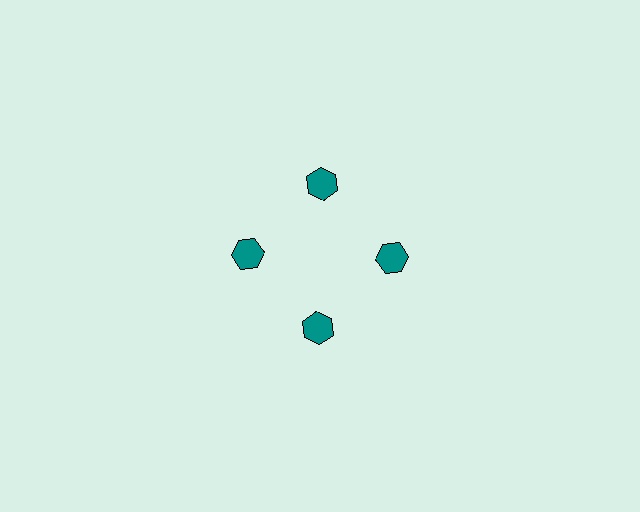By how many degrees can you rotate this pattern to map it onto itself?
The pattern maps onto itself every 90 degrees of rotation.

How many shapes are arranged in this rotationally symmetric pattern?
There are 4 shapes, arranged in 4 groups of 1.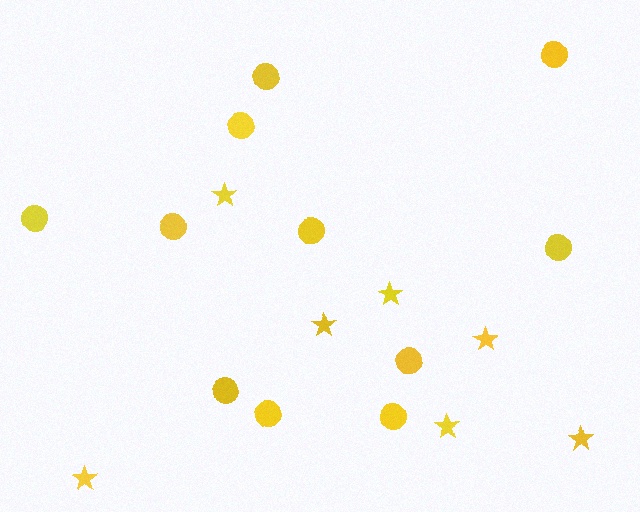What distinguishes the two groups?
There are 2 groups: one group of circles (11) and one group of stars (7).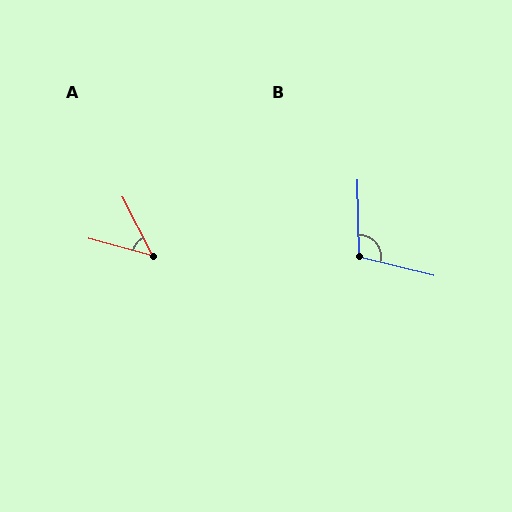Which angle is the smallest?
A, at approximately 47 degrees.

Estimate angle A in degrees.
Approximately 47 degrees.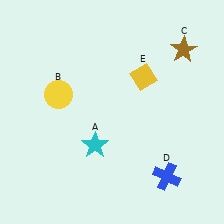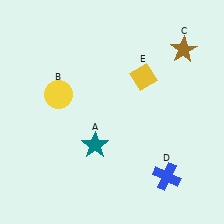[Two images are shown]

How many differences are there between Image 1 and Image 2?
There is 1 difference between the two images.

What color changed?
The star (A) changed from cyan in Image 1 to teal in Image 2.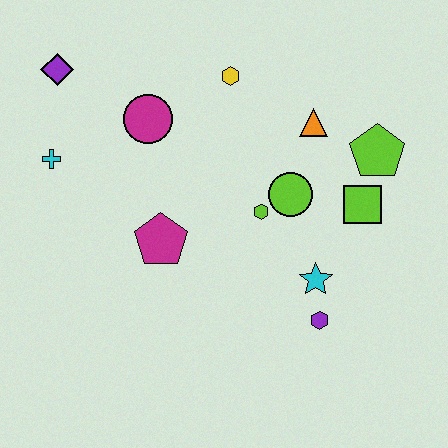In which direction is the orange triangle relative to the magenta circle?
The orange triangle is to the right of the magenta circle.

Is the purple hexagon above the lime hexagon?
No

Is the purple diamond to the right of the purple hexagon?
No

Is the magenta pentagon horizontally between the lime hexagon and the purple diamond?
Yes